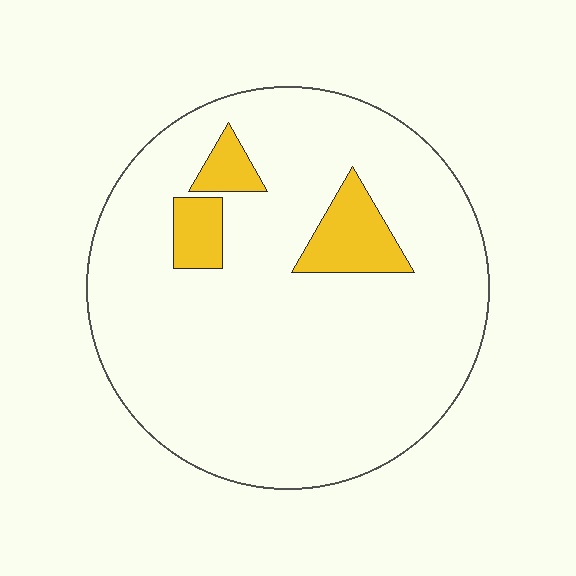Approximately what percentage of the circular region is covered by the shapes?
Approximately 10%.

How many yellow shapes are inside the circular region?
3.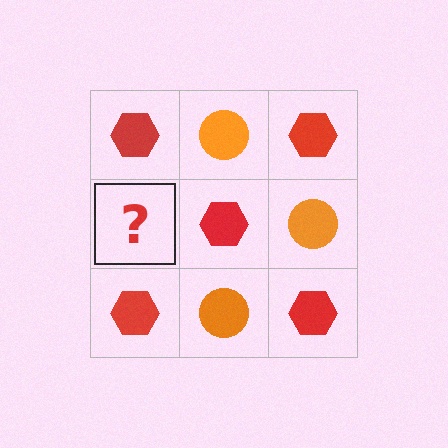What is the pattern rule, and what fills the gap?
The rule is that it alternates red hexagon and orange circle in a checkerboard pattern. The gap should be filled with an orange circle.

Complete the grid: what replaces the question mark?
The question mark should be replaced with an orange circle.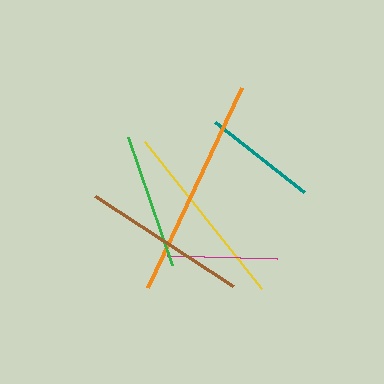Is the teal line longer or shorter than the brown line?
The brown line is longer than the teal line.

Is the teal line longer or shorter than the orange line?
The orange line is longer than the teal line.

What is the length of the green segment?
The green segment is approximately 136 pixels long.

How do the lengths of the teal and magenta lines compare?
The teal and magenta lines are approximately the same length.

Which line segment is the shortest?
The magenta line is the shortest at approximately 110 pixels.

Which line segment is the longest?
The orange line is the longest at approximately 221 pixels.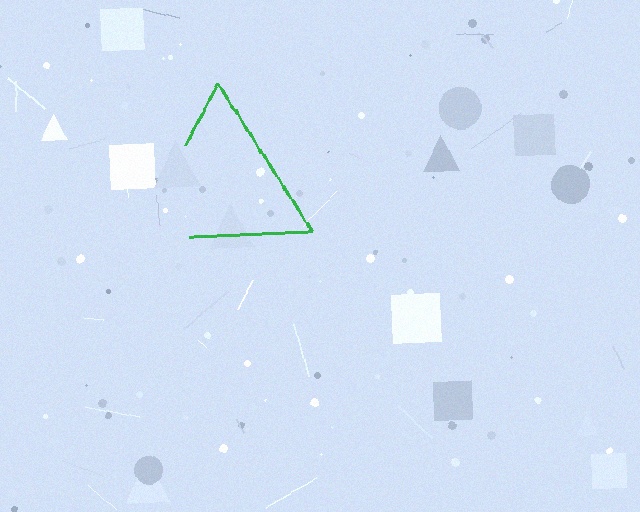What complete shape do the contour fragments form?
The contour fragments form a triangle.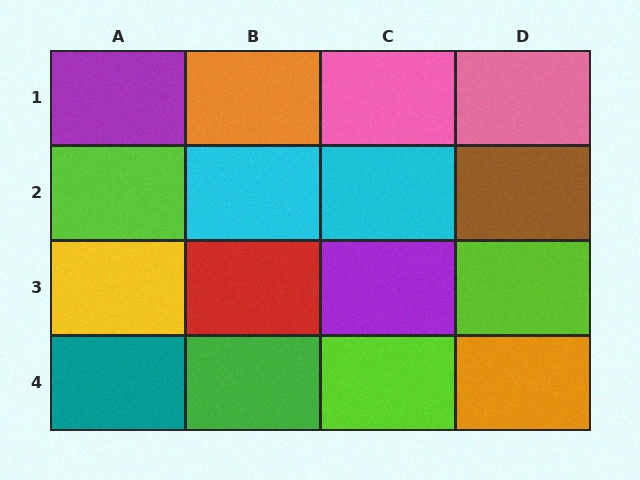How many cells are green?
1 cell is green.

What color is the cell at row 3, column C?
Purple.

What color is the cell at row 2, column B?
Cyan.